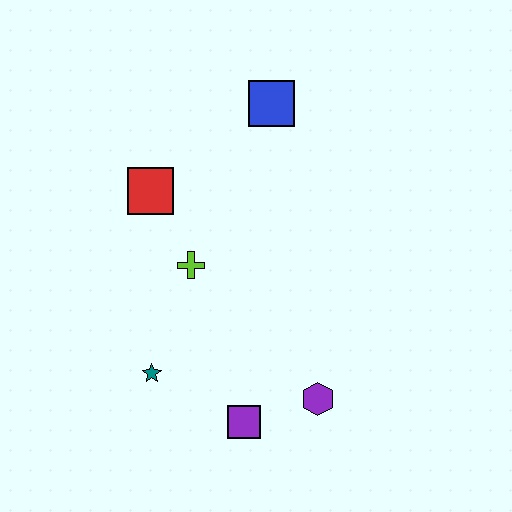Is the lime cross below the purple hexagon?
No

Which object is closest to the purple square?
The purple hexagon is closest to the purple square.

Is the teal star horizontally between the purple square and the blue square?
No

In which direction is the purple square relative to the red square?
The purple square is below the red square.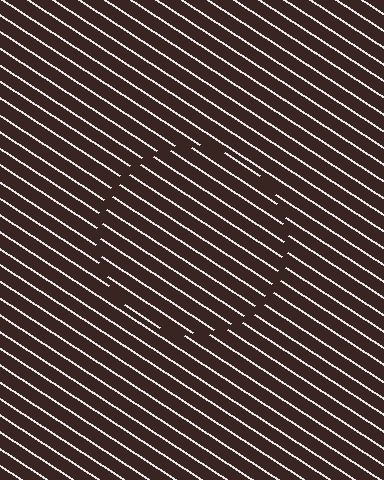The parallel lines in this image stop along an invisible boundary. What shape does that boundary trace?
An illusory circle. The interior of the shape contains the same grating, shifted by half a period — the contour is defined by the phase discontinuity where line-ends from the inner and outer gratings abut.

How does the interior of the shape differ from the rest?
The interior of the shape contains the same grating, shifted by half a period — the contour is defined by the phase discontinuity where line-ends from the inner and outer gratings abut.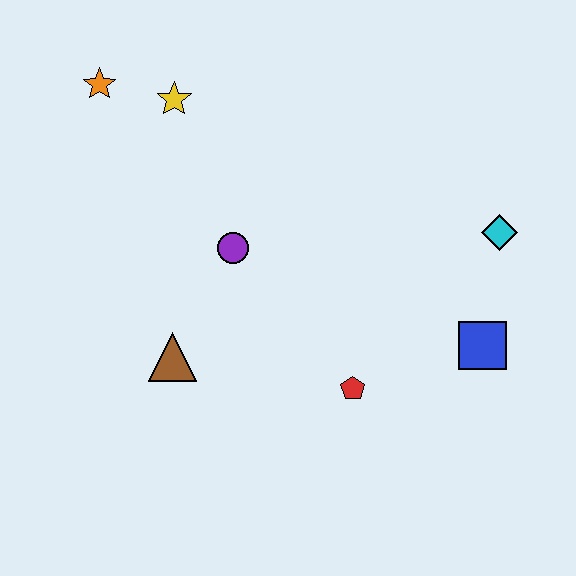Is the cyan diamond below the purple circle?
No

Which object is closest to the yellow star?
The orange star is closest to the yellow star.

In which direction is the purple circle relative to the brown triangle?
The purple circle is above the brown triangle.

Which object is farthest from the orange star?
The blue square is farthest from the orange star.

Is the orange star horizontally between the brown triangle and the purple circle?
No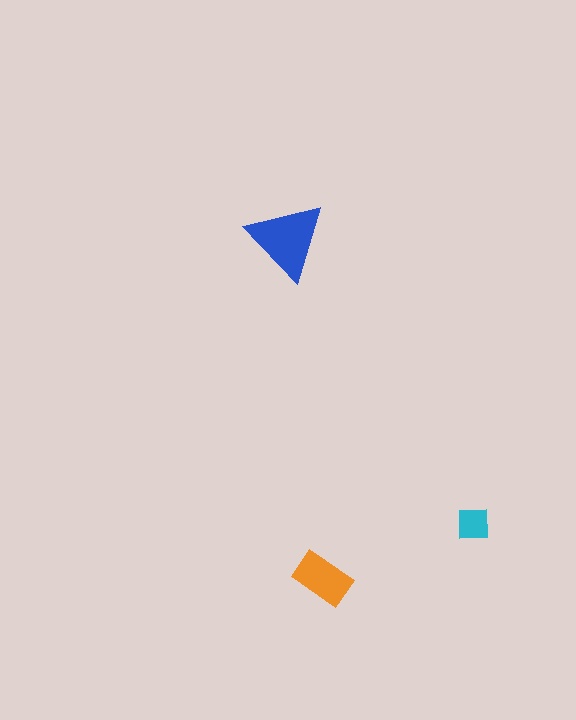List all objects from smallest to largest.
The cyan square, the orange rectangle, the blue triangle.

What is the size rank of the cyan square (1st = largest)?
3rd.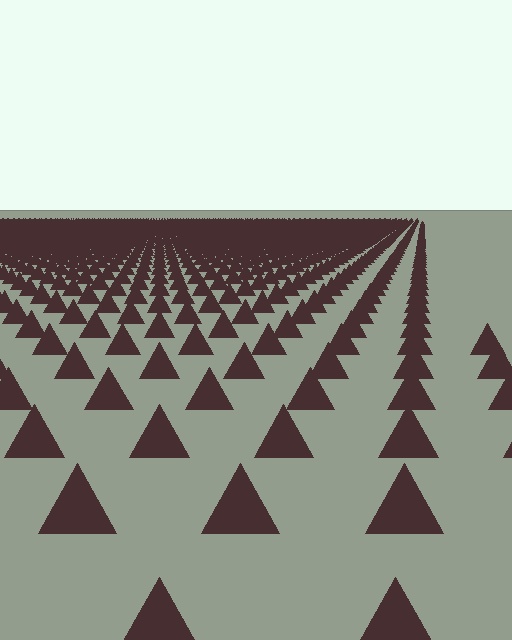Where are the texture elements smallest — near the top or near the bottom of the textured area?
Near the top.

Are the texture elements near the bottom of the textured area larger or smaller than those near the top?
Larger. Near the bottom, elements are closer to the viewer and appear at a bigger on-screen size.